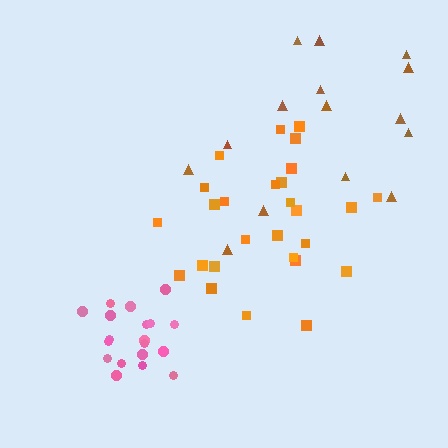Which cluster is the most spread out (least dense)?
Brown.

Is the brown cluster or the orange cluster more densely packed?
Orange.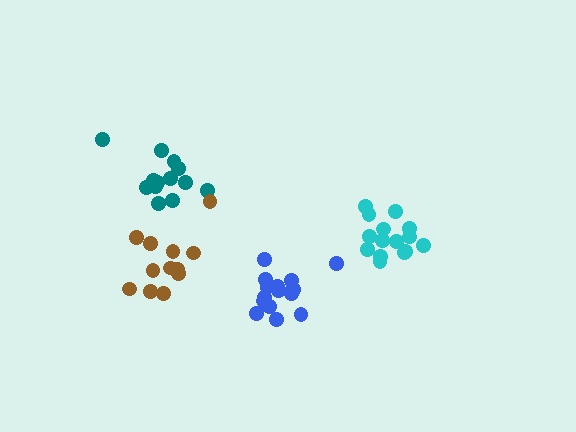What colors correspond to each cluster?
The clusters are colored: blue, teal, cyan, brown.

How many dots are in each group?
Group 1: 16 dots, Group 2: 13 dots, Group 3: 15 dots, Group 4: 12 dots (56 total).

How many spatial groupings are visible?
There are 4 spatial groupings.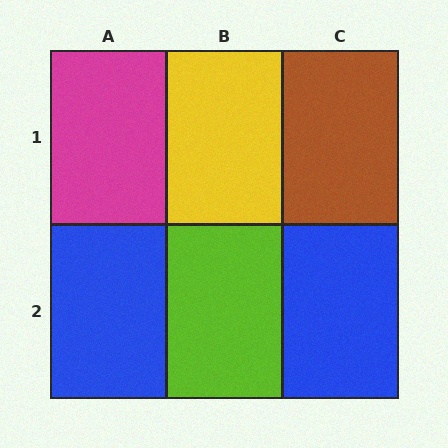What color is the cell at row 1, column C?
Brown.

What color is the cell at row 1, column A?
Magenta.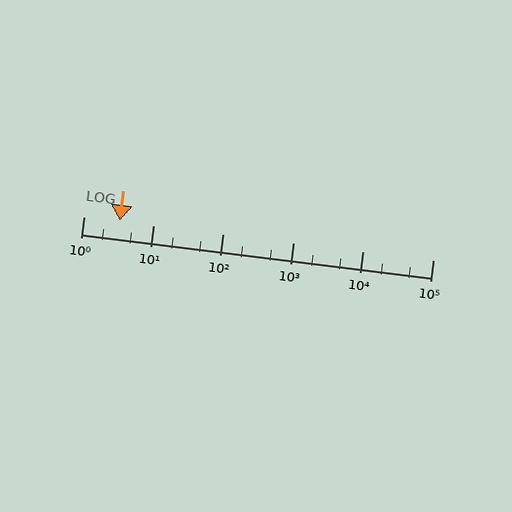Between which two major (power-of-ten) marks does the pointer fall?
The pointer is between 1 and 10.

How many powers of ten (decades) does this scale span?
The scale spans 5 decades, from 1 to 100000.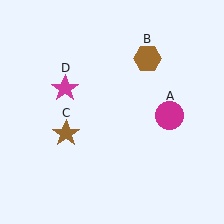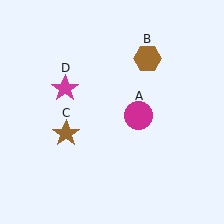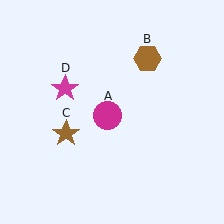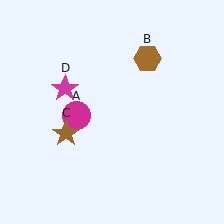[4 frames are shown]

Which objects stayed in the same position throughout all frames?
Brown hexagon (object B) and brown star (object C) and magenta star (object D) remained stationary.